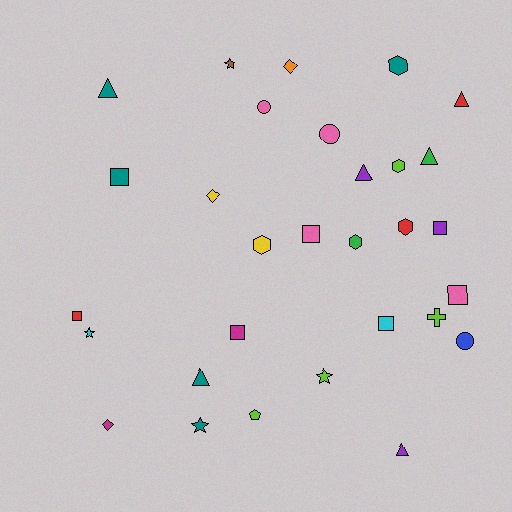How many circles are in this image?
There are 3 circles.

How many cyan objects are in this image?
There are 2 cyan objects.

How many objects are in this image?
There are 30 objects.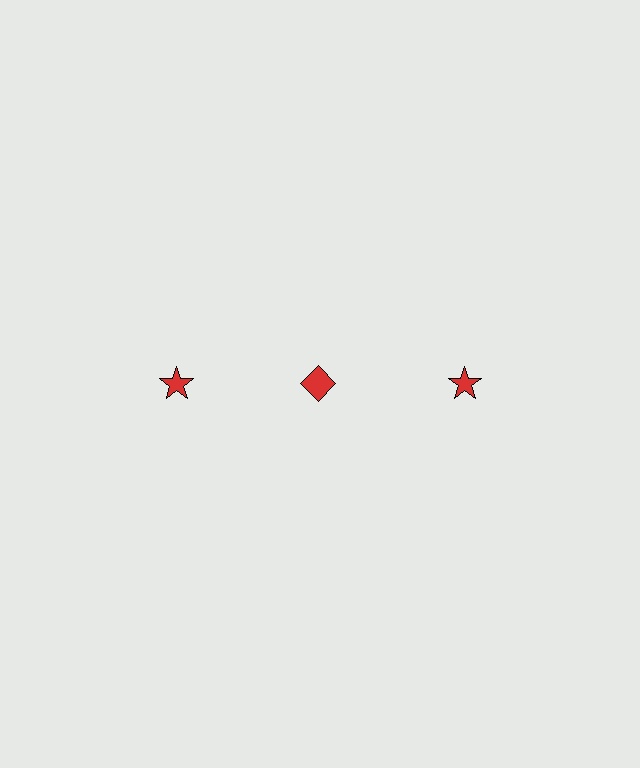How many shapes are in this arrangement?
There are 3 shapes arranged in a grid pattern.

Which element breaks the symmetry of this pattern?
The red diamond in the top row, second from left column breaks the symmetry. All other shapes are red stars.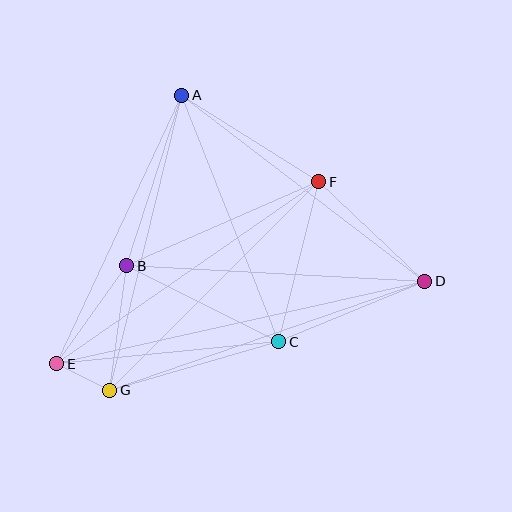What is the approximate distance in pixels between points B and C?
The distance between B and C is approximately 170 pixels.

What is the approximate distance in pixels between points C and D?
The distance between C and D is approximately 158 pixels.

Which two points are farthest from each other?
Points D and E are farthest from each other.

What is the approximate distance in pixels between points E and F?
The distance between E and F is approximately 319 pixels.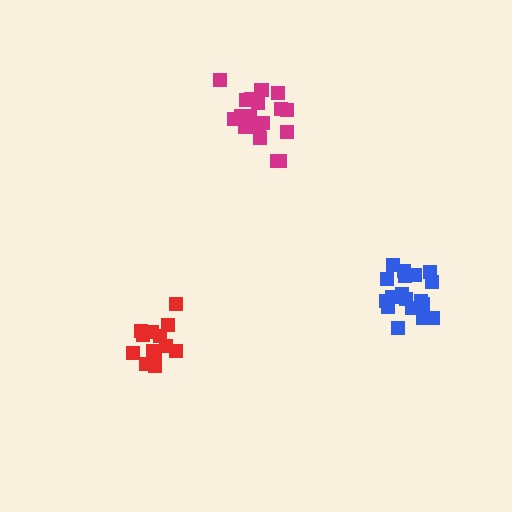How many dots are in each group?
Group 1: 14 dots, Group 2: 18 dots, Group 3: 20 dots (52 total).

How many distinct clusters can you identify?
There are 3 distinct clusters.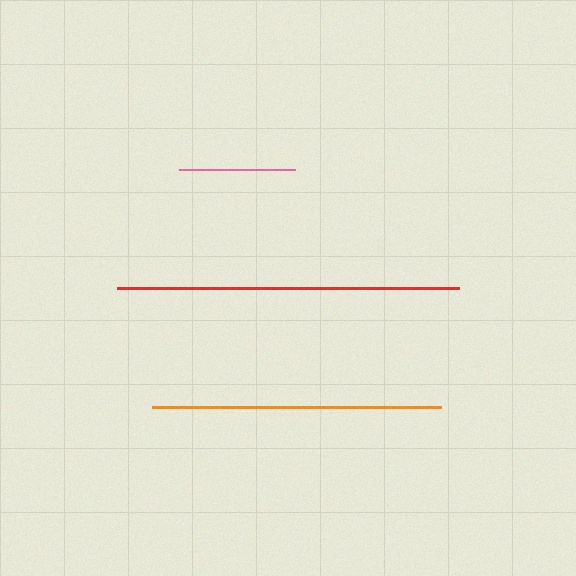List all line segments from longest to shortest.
From longest to shortest: red, orange, pink.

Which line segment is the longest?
The red line is the longest at approximately 342 pixels.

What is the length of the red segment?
The red segment is approximately 342 pixels long.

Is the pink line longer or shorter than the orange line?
The orange line is longer than the pink line.